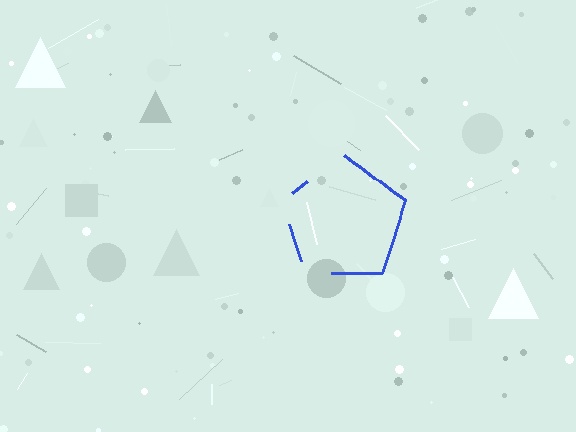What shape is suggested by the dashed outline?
The dashed outline suggests a pentagon.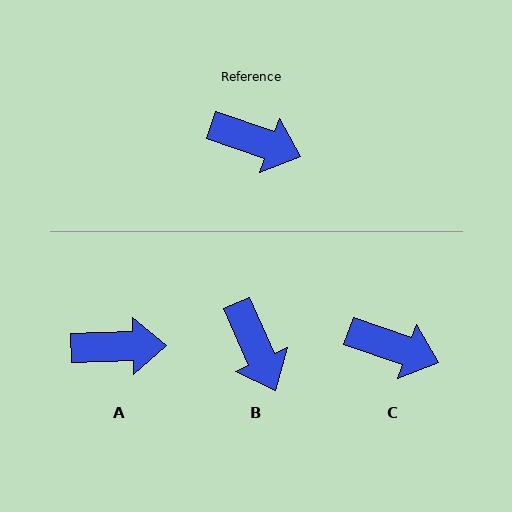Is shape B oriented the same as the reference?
No, it is off by about 46 degrees.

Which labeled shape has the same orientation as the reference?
C.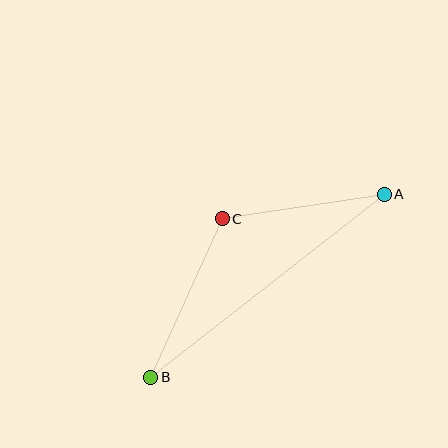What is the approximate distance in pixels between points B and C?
The distance between B and C is approximately 174 pixels.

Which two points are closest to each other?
Points A and C are closest to each other.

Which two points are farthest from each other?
Points A and B are farthest from each other.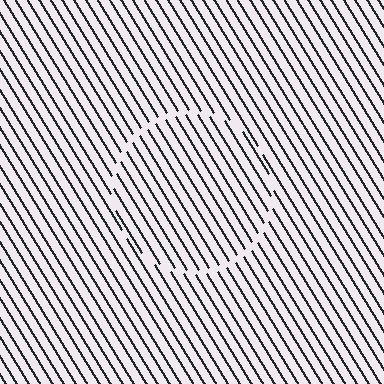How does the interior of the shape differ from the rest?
The interior of the shape contains the same grating, shifted by half a period — the contour is defined by the phase discontinuity where line-ends from the inner and outer gratings abut.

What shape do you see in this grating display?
An illusory circle. The interior of the shape contains the same grating, shifted by half a period — the contour is defined by the phase discontinuity where line-ends from the inner and outer gratings abut.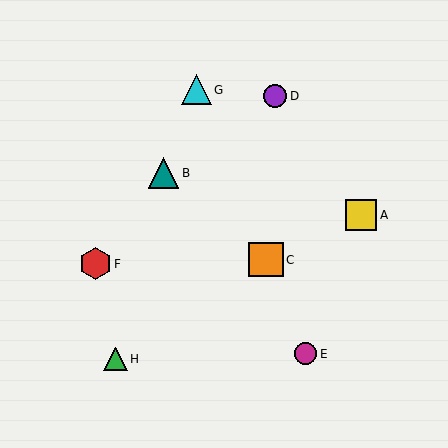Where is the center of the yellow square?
The center of the yellow square is at (361, 215).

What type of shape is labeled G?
Shape G is a cyan triangle.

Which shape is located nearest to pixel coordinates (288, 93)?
The purple circle (labeled D) at (275, 96) is nearest to that location.